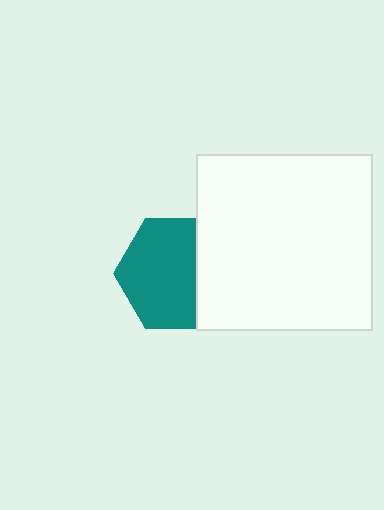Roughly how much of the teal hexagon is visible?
Most of it is visible (roughly 69%).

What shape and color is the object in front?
The object in front is a white square.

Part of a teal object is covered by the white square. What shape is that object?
It is a hexagon.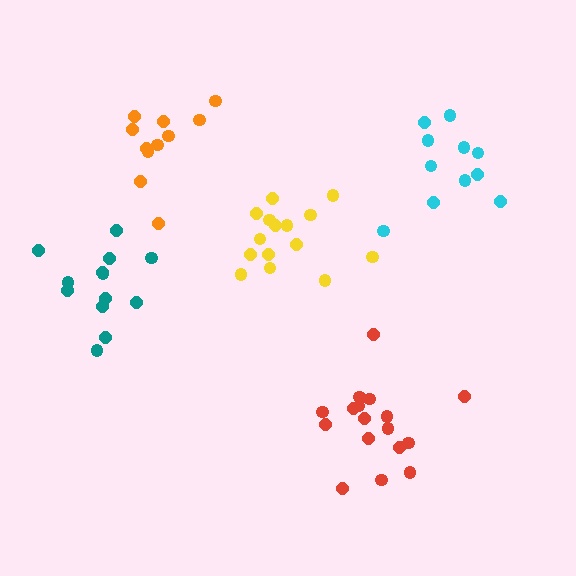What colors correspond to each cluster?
The clusters are colored: yellow, orange, cyan, red, teal.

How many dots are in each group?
Group 1: 15 dots, Group 2: 11 dots, Group 3: 11 dots, Group 4: 17 dots, Group 5: 13 dots (67 total).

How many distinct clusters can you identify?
There are 5 distinct clusters.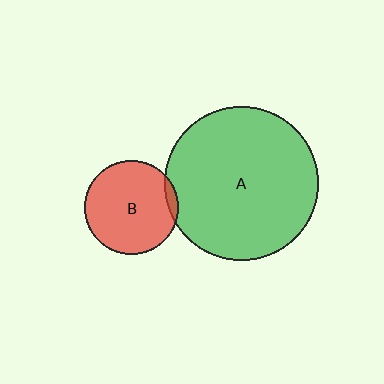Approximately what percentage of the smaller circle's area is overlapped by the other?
Approximately 5%.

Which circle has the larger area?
Circle A (green).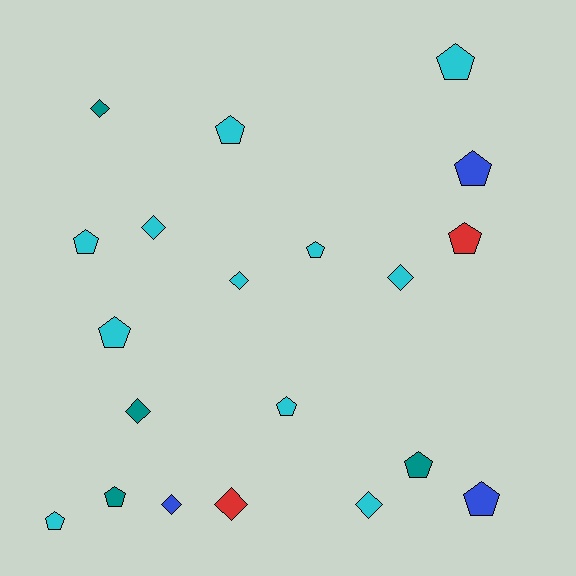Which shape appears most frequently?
Pentagon, with 12 objects.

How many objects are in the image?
There are 20 objects.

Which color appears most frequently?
Cyan, with 11 objects.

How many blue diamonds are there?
There is 1 blue diamond.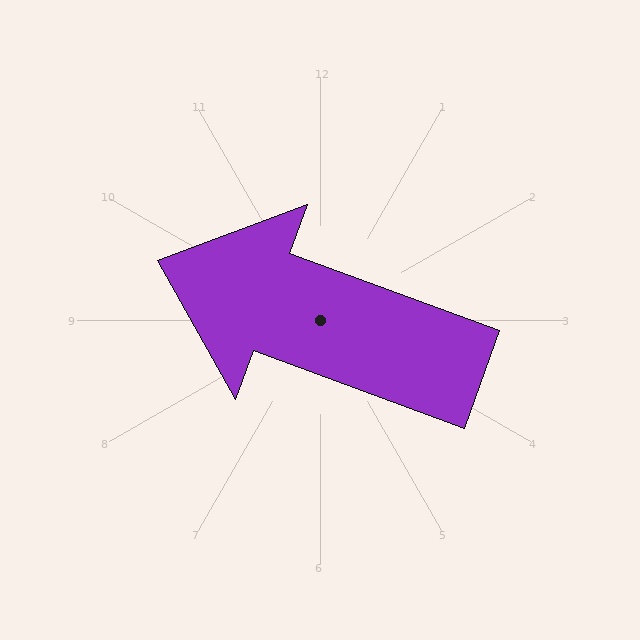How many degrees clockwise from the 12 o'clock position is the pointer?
Approximately 290 degrees.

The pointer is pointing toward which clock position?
Roughly 10 o'clock.